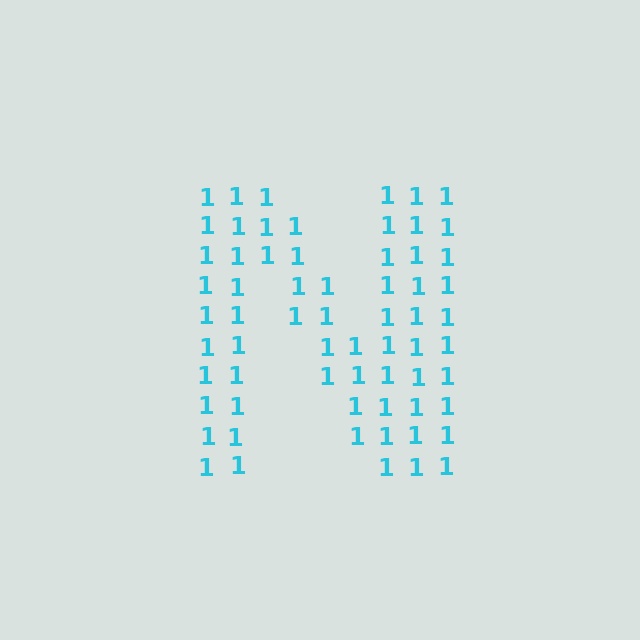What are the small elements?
The small elements are digit 1's.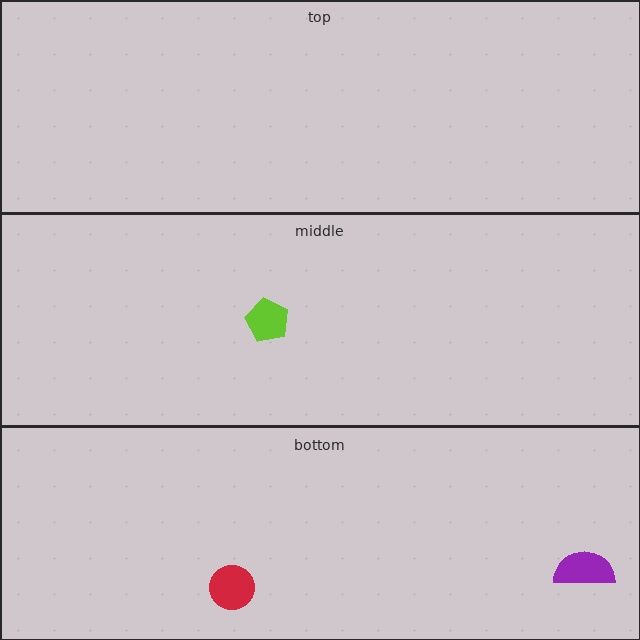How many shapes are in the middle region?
1.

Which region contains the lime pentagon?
The middle region.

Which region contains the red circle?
The bottom region.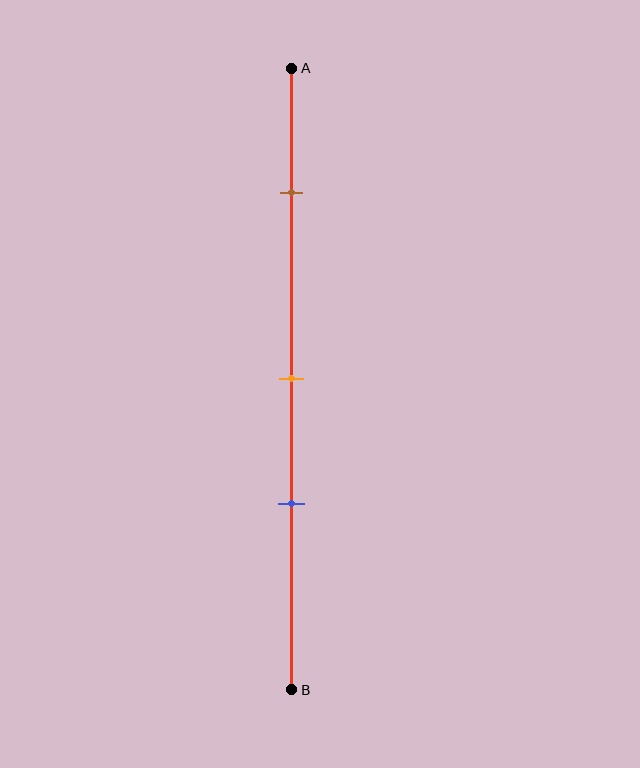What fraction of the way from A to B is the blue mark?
The blue mark is approximately 70% (0.7) of the way from A to B.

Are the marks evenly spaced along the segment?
No, the marks are not evenly spaced.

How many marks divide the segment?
There are 3 marks dividing the segment.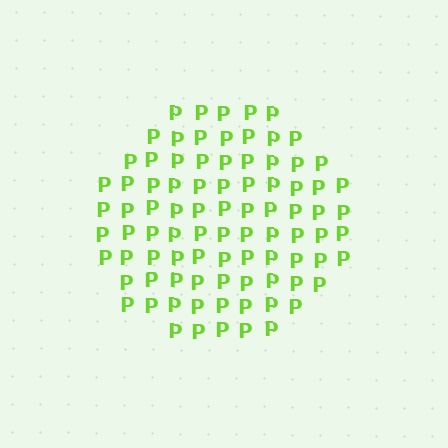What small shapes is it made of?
It is made of small letter P's.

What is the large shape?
The large shape is a circle.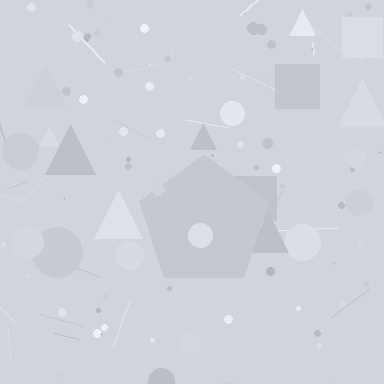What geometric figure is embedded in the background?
A pentagon is embedded in the background.